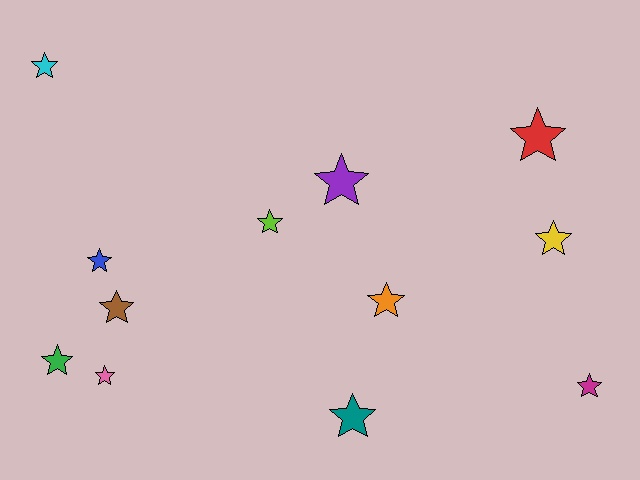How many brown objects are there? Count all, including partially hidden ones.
There is 1 brown object.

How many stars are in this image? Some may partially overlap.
There are 12 stars.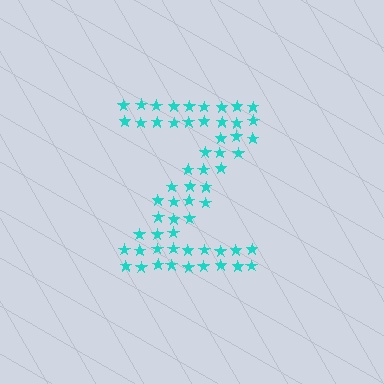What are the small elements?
The small elements are stars.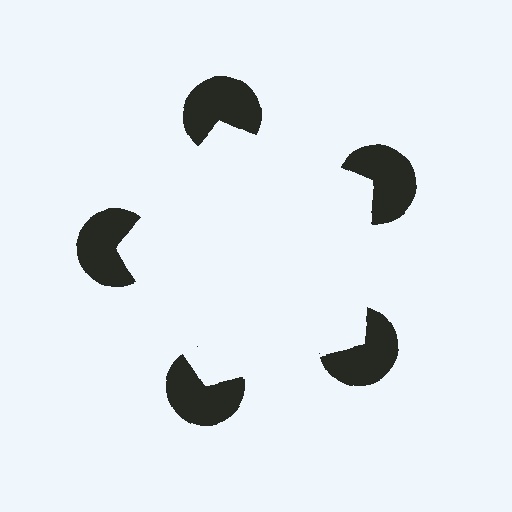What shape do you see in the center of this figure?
An illusory pentagon — its edges are inferred from the aligned wedge cuts in the pac-man discs, not physically drawn.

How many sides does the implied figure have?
5 sides.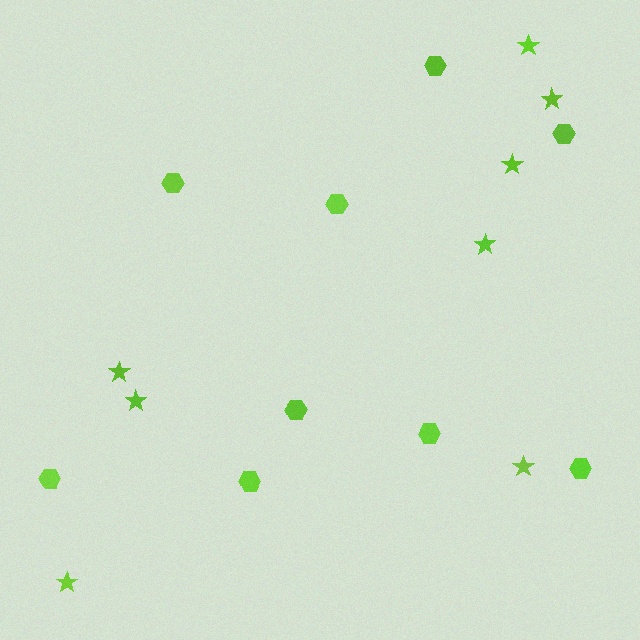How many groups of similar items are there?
There are 2 groups: one group of hexagons (9) and one group of stars (8).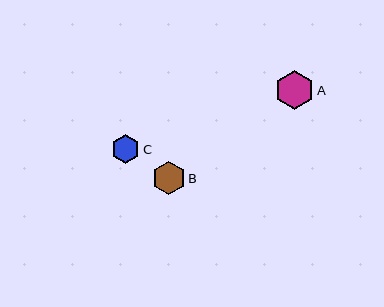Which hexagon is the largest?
Hexagon A is the largest with a size of approximately 39 pixels.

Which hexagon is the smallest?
Hexagon C is the smallest with a size of approximately 28 pixels.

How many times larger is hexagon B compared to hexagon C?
Hexagon B is approximately 1.2 times the size of hexagon C.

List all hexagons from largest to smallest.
From largest to smallest: A, B, C.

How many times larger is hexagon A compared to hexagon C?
Hexagon A is approximately 1.4 times the size of hexagon C.